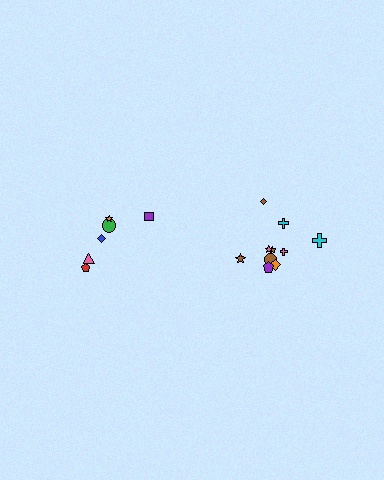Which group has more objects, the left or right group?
The right group.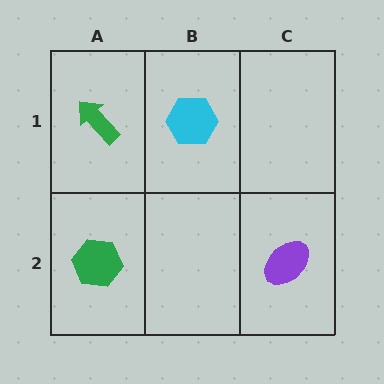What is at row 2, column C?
A purple ellipse.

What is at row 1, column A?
A green arrow.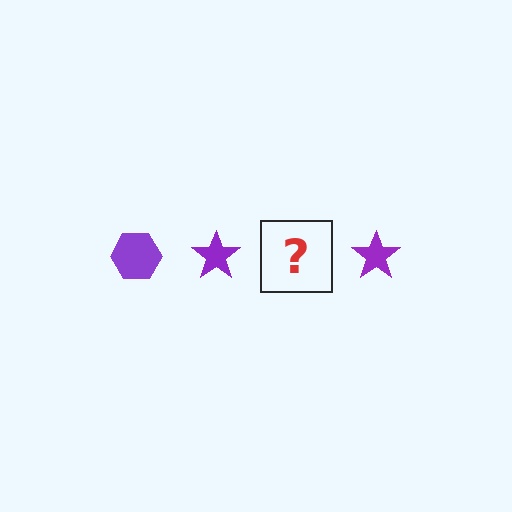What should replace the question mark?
The question mark should be replaced with a purple hexagon.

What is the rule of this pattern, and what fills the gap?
The rule is that the pattern cycles through hexagon, star shapes in purple. The gap should be filled with a purple hexagon.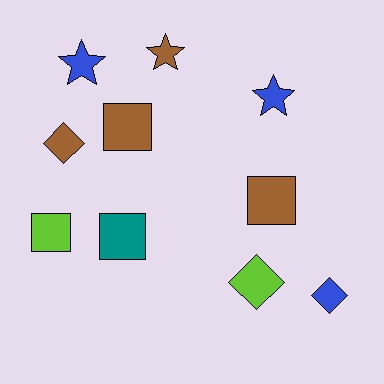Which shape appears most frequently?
Square, with 4 objects.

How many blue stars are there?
There are 2 blue stars.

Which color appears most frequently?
Brown, with 4 objects.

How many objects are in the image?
There are 10 objects.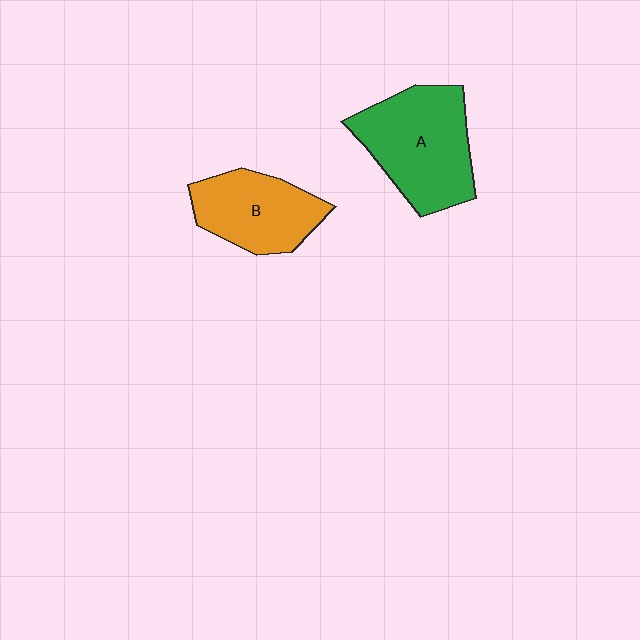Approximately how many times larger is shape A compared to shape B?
Approximately 1.3 times.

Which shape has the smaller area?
Shape B (orange).